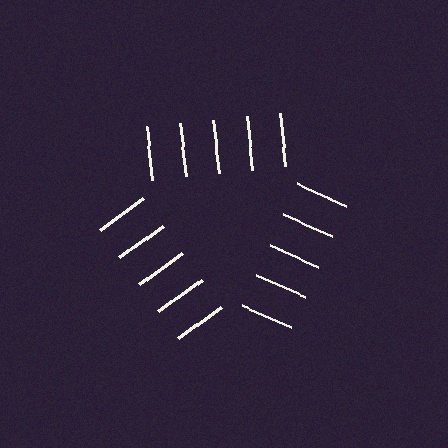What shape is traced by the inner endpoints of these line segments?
An illusory triangle — the line segments terminate on its edges but no continuous stroke is drawn.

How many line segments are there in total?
15 — 5 along each of the 3 edges.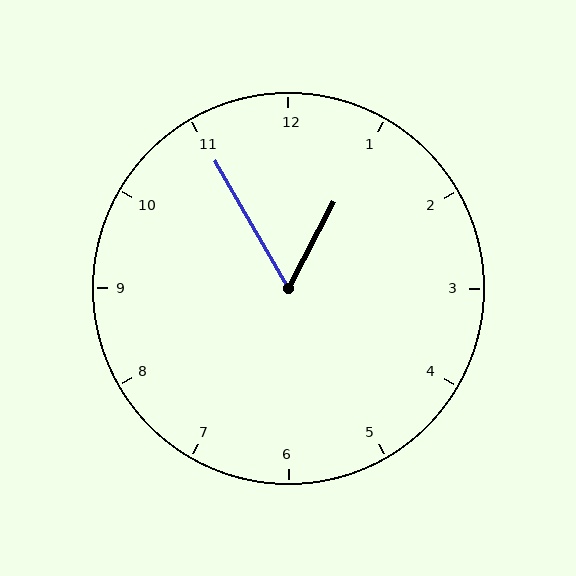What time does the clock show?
12:55.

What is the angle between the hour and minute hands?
Approximately 58 degrees.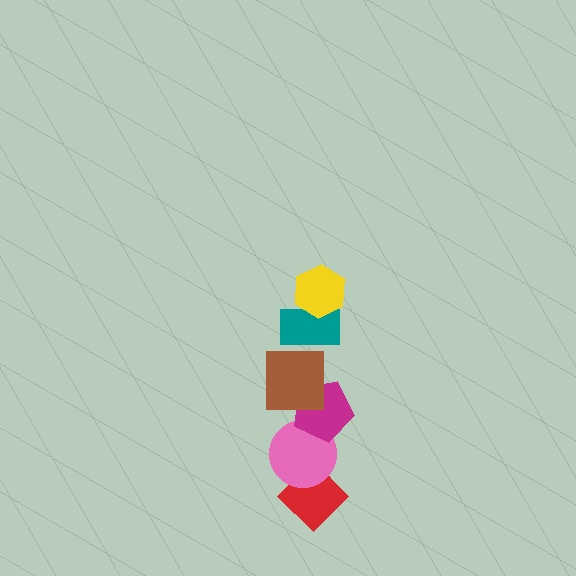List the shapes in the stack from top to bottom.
From top to bottom: the yellow hexagon, the teal rectangle, the brown square, the magenta pentagon, the pink circle, the red diamond.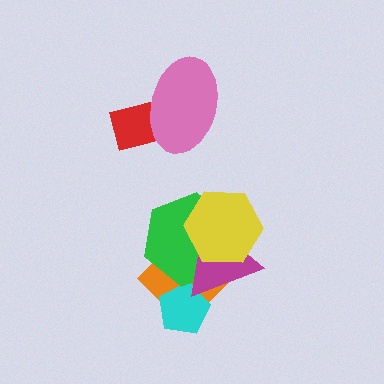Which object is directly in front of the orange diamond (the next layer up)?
The cyan pentagon is directly in front of the orange diamond.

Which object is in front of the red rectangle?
The pink ellipse is in front of the red rectangle.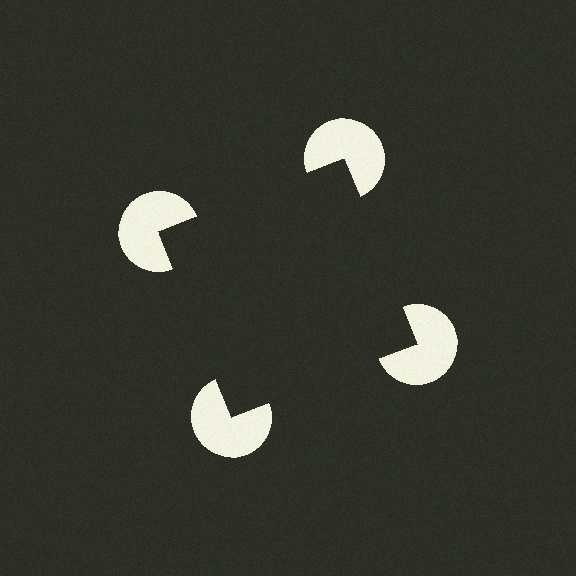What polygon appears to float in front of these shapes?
An illusory square — its edges are inferred from the aligned wedge cuts in the pac-man discs, not physically drawn.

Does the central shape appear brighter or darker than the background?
It typically appears slightly darker than the background, even though no actual brightness change is drawn.